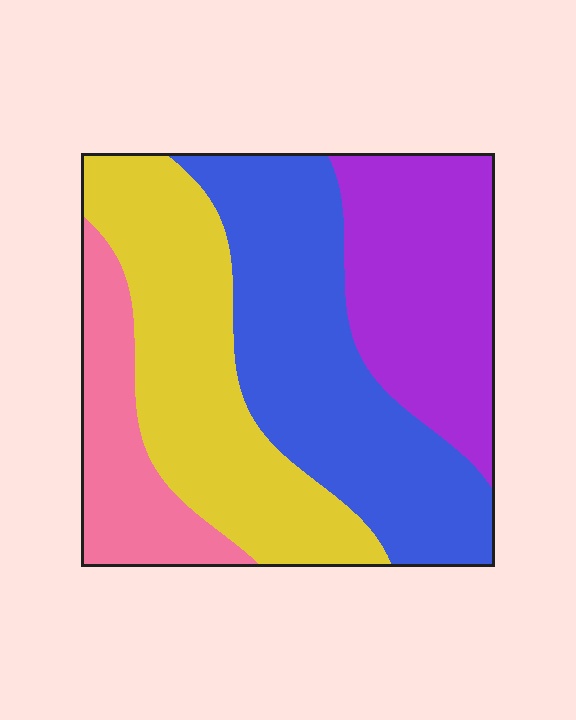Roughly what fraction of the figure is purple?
Purple covers 23% of the figure.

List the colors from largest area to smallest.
From largest to smallest: blue, yellow, purple, pink.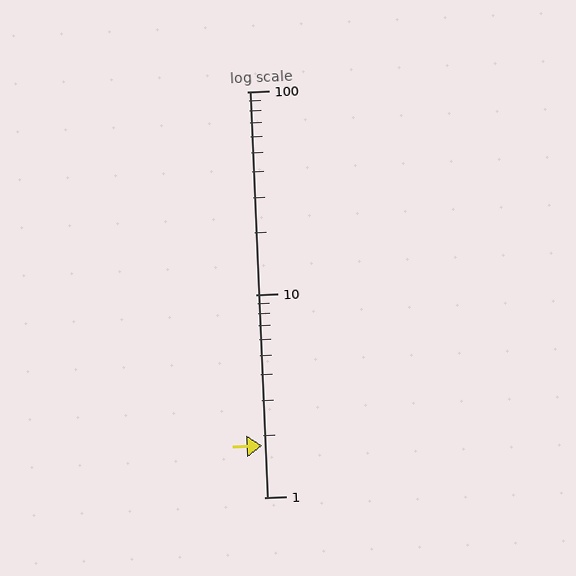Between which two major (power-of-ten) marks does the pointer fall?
The pointer is between 1 and 10.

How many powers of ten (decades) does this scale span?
The scale spans 2 decades, from 1 to 100.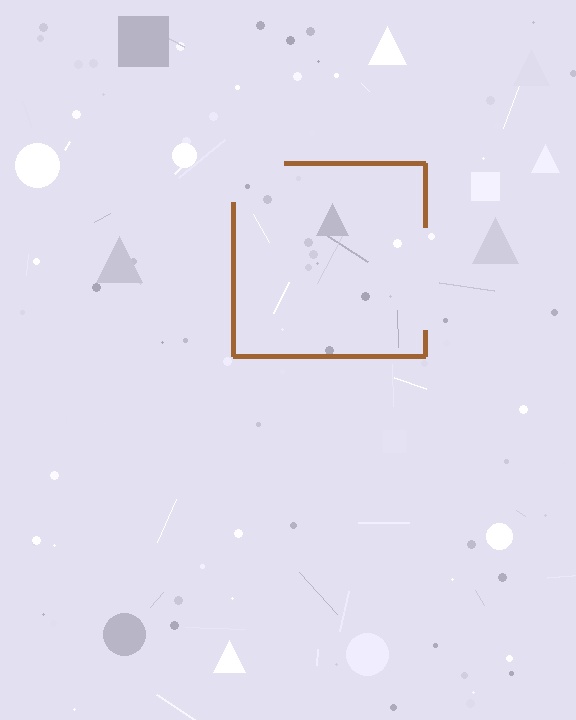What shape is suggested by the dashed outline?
The dashed outline suggests a square.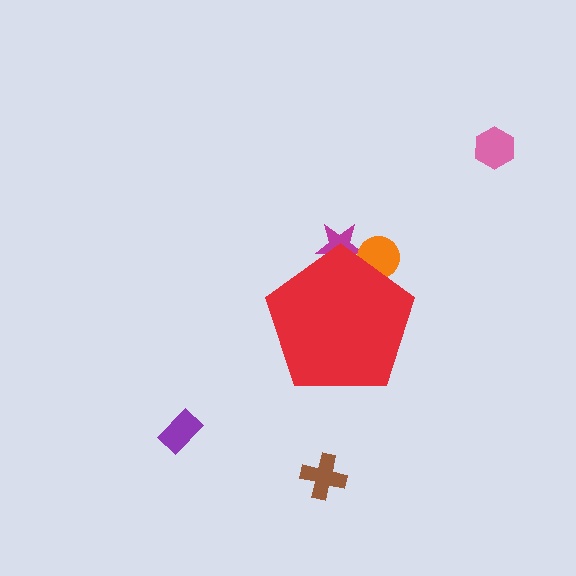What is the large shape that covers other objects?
A red pentagon.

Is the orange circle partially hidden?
Yes, the orange circle is partially hidden behind the red pentagon.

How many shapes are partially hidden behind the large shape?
2 shapes are partially hidden.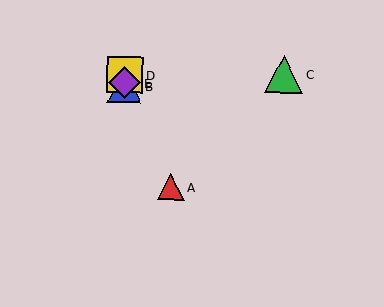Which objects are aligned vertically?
Objects B, D, E are aligned vertically.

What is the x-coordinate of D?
Object D is at x≈125.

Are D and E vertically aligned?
Yes, both are at x≈125.